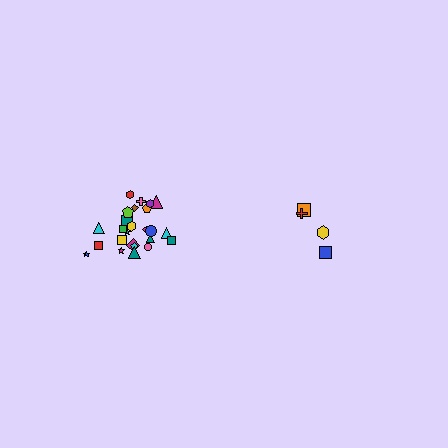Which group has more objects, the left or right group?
The left group.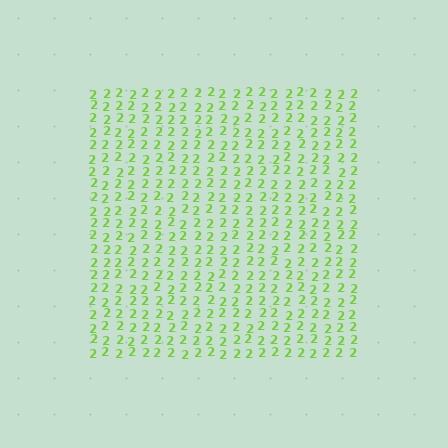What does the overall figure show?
The overall figure shows a square.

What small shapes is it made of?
It is made of small digit 2's.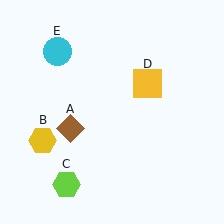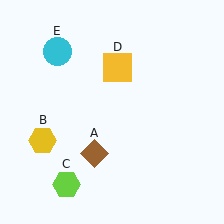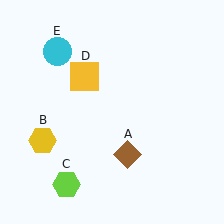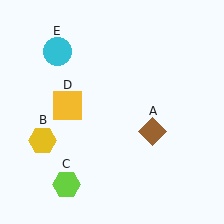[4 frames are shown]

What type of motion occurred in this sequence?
The brown diamond (object A), yellow square (object D) rotated counterclockwise around the center of the scene.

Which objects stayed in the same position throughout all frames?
Yellow hexagon (object B) and lime hexagon (object C) and cyan circle (object E) remained stationary.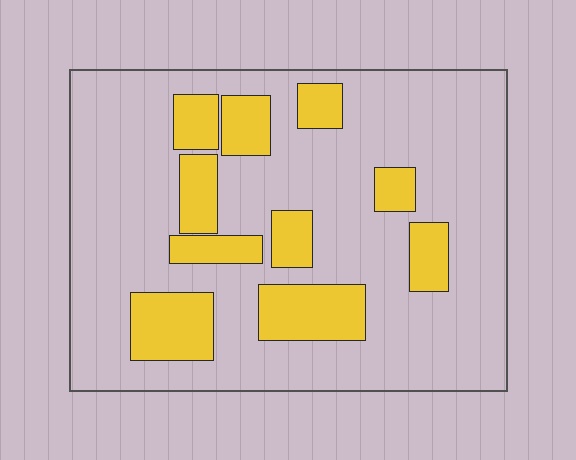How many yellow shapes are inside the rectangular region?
10.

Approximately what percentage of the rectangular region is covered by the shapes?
Approximately 25%.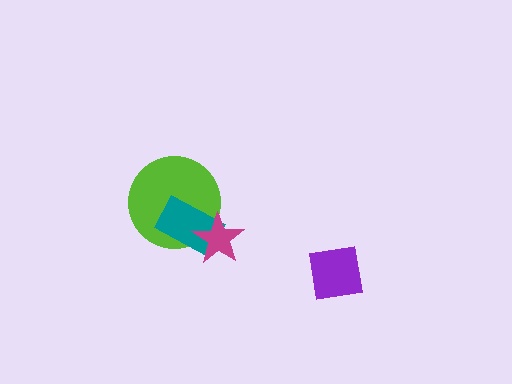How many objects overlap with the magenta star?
2 objects overlap with the magenta star.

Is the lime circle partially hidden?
Yes, it is partially covered by another shape.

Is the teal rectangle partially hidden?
Yes, it is partially covered by another shape.